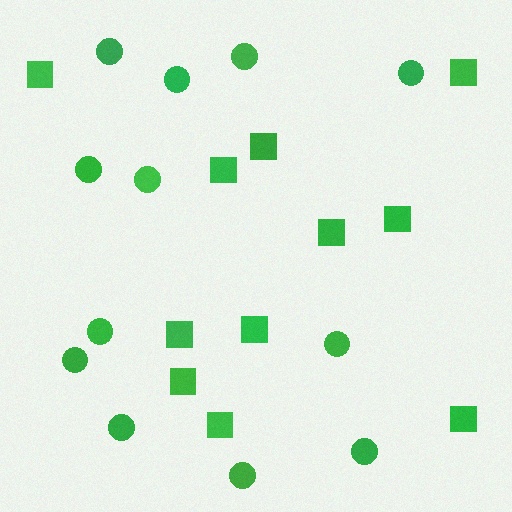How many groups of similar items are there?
There are 2 groups: one group of circles (12) and one group of squares (11).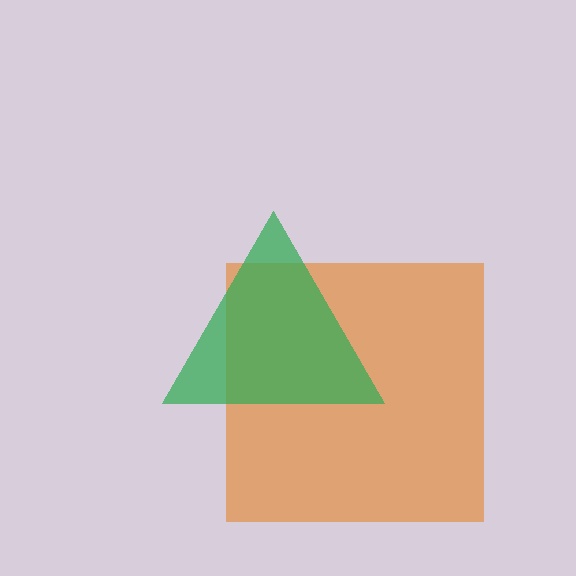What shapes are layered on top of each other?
The layered shapes are: an orange square, a green triangle.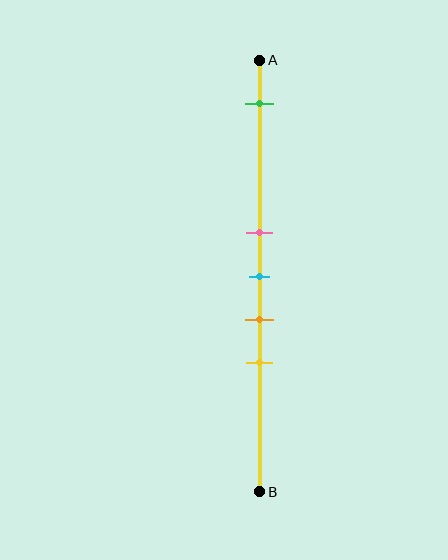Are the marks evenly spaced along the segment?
No, the marks are not evenly spaced.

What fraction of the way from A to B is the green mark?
The green mark is approximately 10% (0.1) of the way from A to B.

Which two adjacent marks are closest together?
The pink and cyan marks are the closest adjacent pair.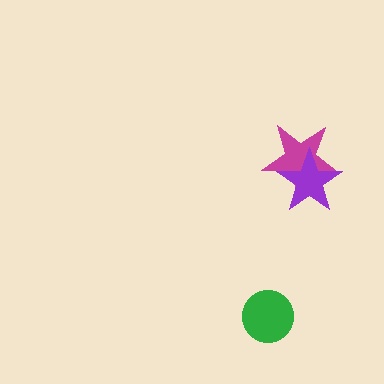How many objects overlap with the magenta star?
1 object overlaps with the magenta star.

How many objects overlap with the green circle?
0 objects overlap with the green circle.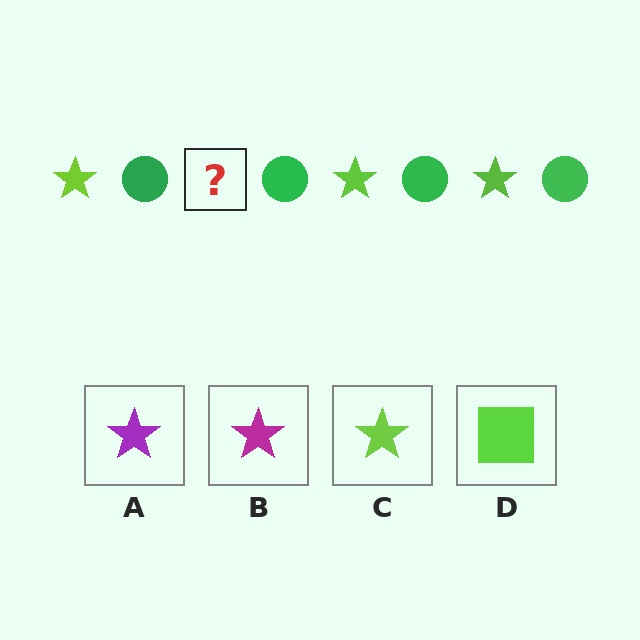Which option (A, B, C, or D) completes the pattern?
C.